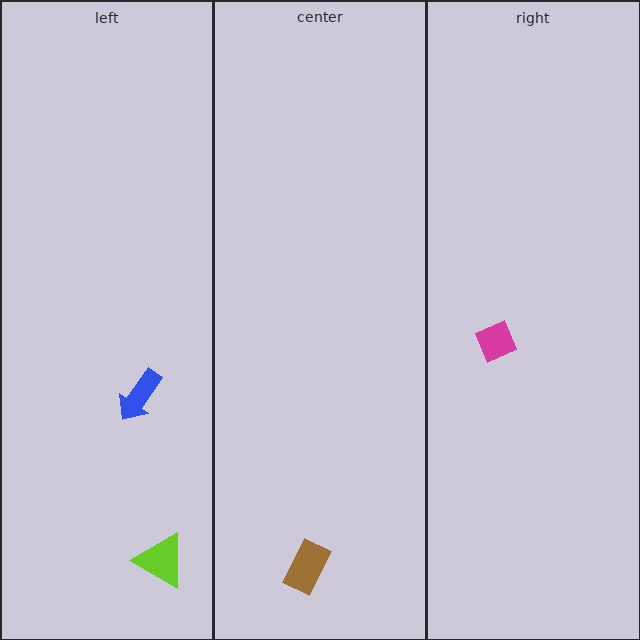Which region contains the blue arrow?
The left region.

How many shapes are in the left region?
2.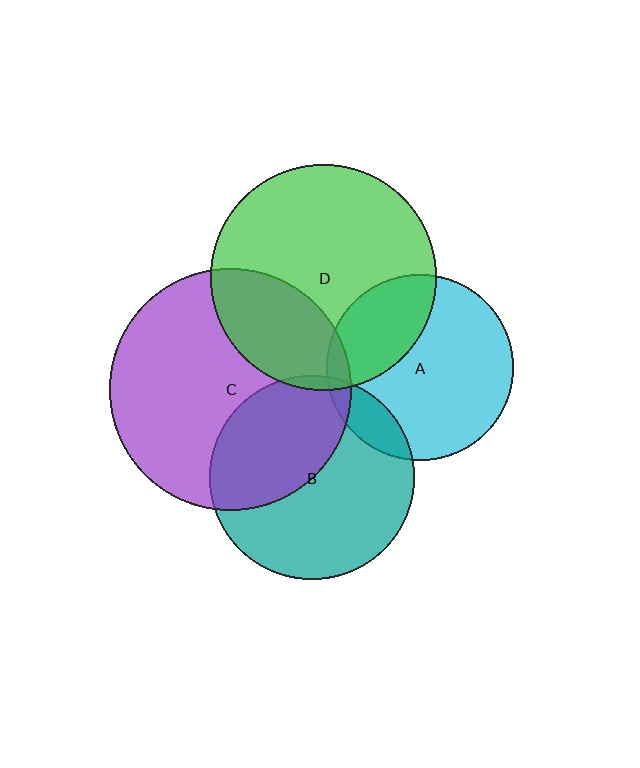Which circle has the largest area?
Circle C (purple).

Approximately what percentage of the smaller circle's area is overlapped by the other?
Approximately 30%.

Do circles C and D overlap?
Yes.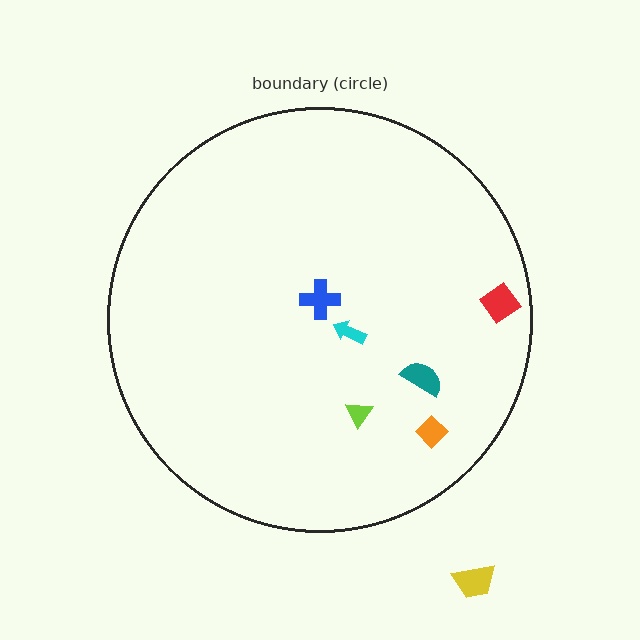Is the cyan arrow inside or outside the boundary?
Inside.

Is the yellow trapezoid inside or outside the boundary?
Outside.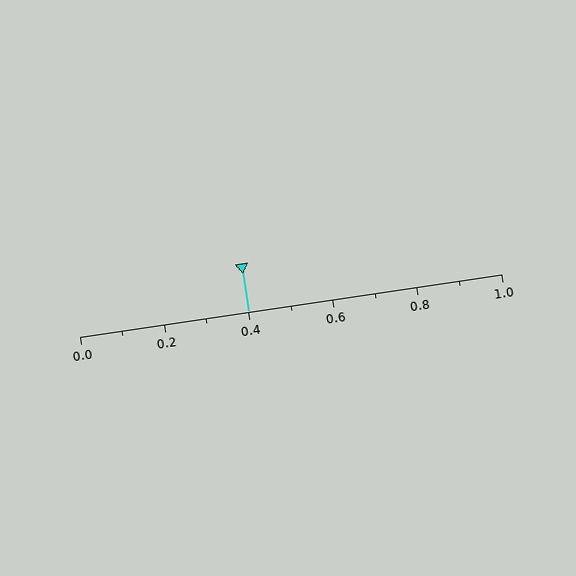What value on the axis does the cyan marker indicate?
The marker indicates approximately 0.4.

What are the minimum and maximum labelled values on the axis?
The axis runs from 0.0 to 1.0.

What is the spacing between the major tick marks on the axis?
The major ticks are spaced 0.2 apart.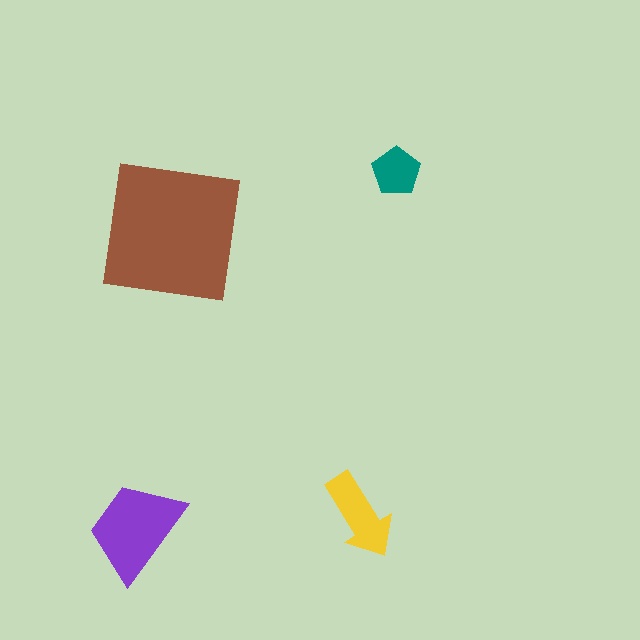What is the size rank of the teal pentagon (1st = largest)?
4th.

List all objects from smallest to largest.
The teal pentagon, the yellow arrow, the purple trapezoid, the brown square.